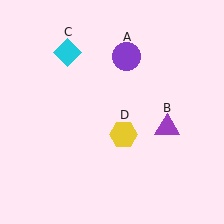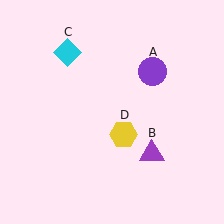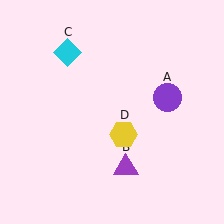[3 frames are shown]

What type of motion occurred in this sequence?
The purple circle (object A), purple triangle (object B) rotated clockwise around the center of the scene.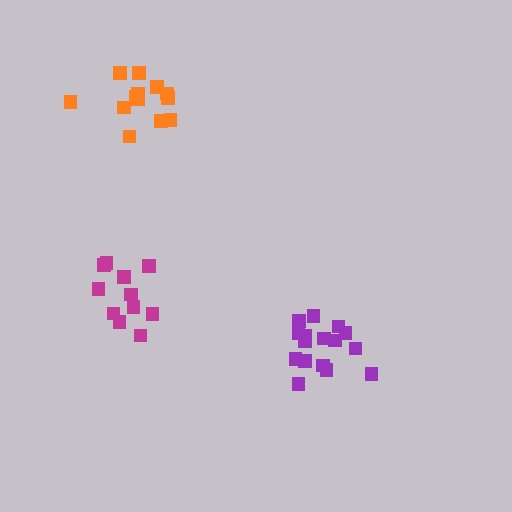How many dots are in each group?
Group 1: 16 dots, Group 2: 11 dots, Group 3: 13 dots (40 total).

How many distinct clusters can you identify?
There are 3 distinct clusters.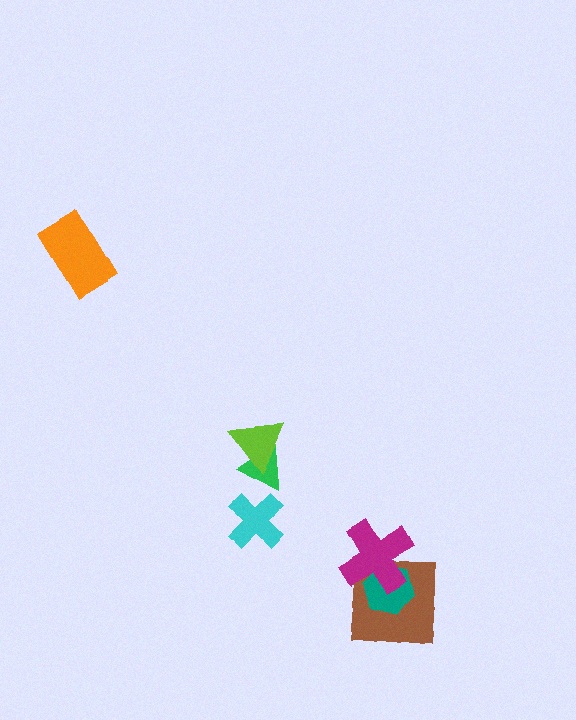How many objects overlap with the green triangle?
1 object overlaps with the green triangle.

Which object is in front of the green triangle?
The lime triangle is in front of the green triangle.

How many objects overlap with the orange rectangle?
0 objects overlap with the orange rectangle.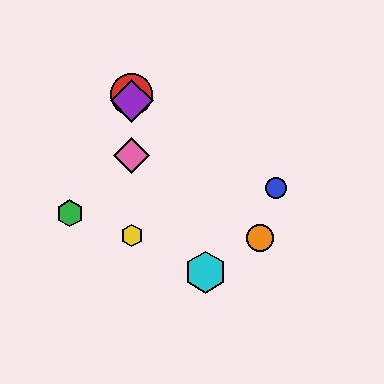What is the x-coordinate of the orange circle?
The orange circle is at x≈260.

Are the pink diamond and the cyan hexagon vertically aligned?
No, the pink diamond is at x≈132 and the cyan hexagon is at x≈205.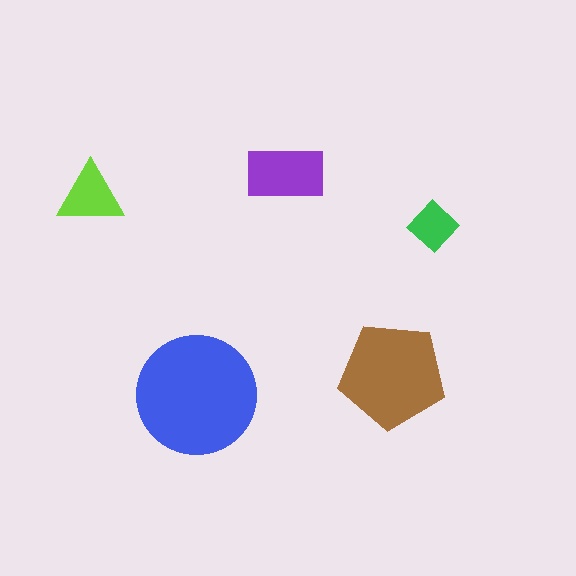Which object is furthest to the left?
The lime triangle is leftmost.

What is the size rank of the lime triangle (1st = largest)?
4th.